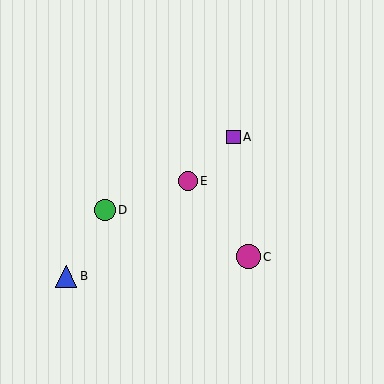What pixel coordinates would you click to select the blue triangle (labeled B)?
Click at (66, 276) to select the blue triangle B.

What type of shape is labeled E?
Shape E is a magenta circle.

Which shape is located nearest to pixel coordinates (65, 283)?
The blue triangle (labeled B) at (66, 276) is nearest to that location.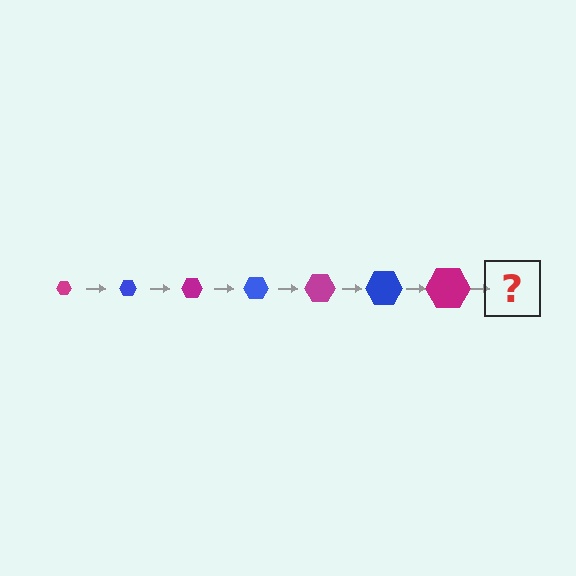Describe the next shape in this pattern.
It should be a blue hexagon, larger than the previous one.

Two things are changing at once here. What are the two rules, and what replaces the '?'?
The two rules are that the hexagon grows larger each step and the color cycles through magenta and blue. The '?' should be a blue hexagon, larger than the previous one.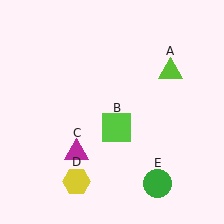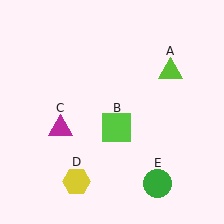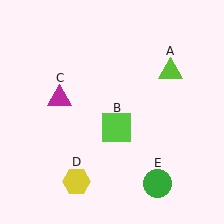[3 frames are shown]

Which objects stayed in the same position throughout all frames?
Lime triangle (object A) and lime square (object B) and yellow hexagon (object D) and green circle (object E) remained stationary.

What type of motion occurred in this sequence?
The magenta triangle (object C) rotated clockwise around the center of the scene.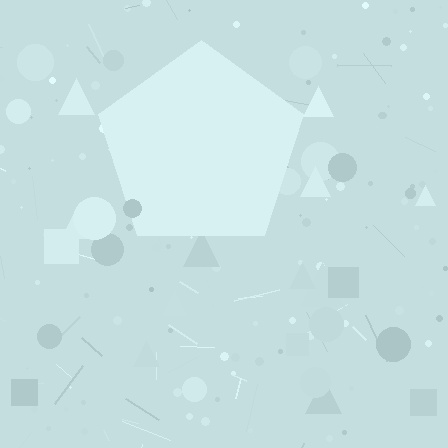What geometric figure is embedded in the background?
A pentagon is embedded in the background.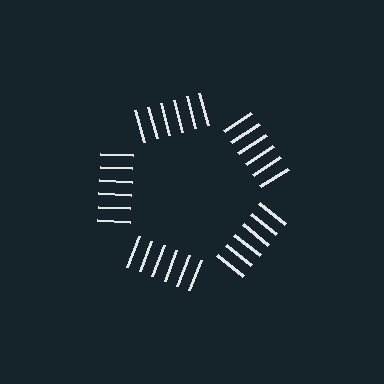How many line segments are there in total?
30 — 6 along each of the 5 edges.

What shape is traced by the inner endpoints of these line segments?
An illusory pentagon — the line segments terminate on its edges but no continuous stroke is drawn.